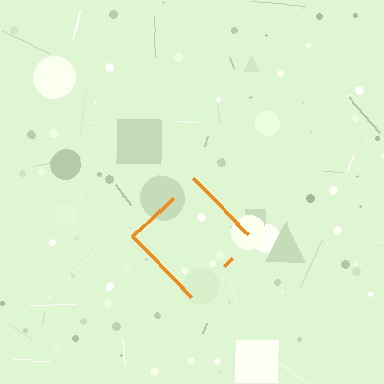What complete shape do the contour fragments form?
The contour fragments form a diamond.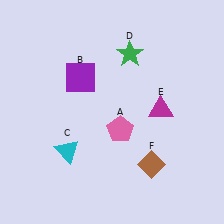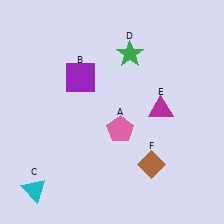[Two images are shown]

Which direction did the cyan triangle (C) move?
The cyan triangle (C) moved down.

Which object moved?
The cyan triangle (C) moved down.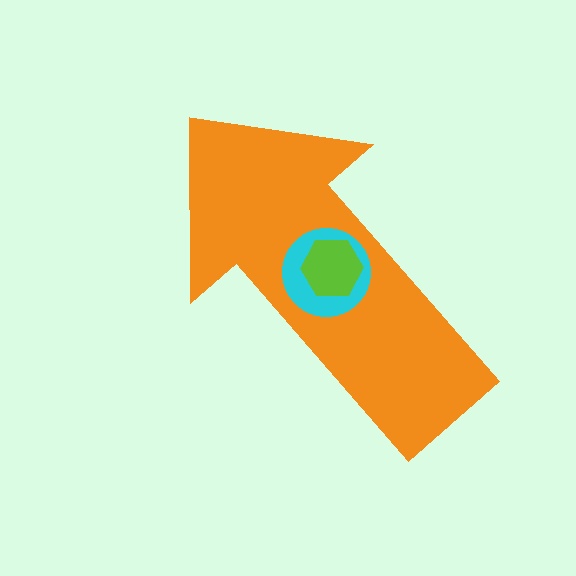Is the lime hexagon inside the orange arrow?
Yes.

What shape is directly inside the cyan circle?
The lime hexagon.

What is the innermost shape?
The lime hexagon.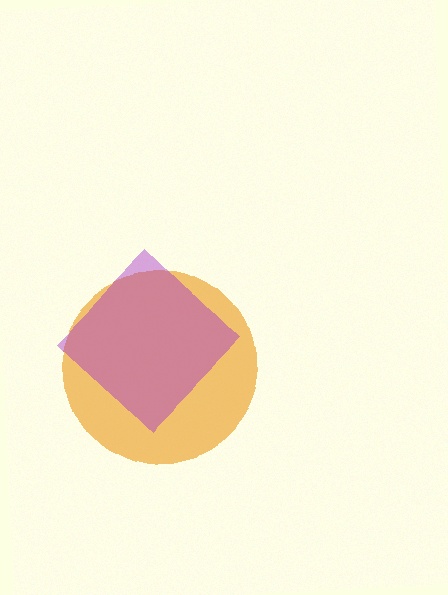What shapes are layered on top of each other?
The layered shapes are: an orange circle, a purple diamond.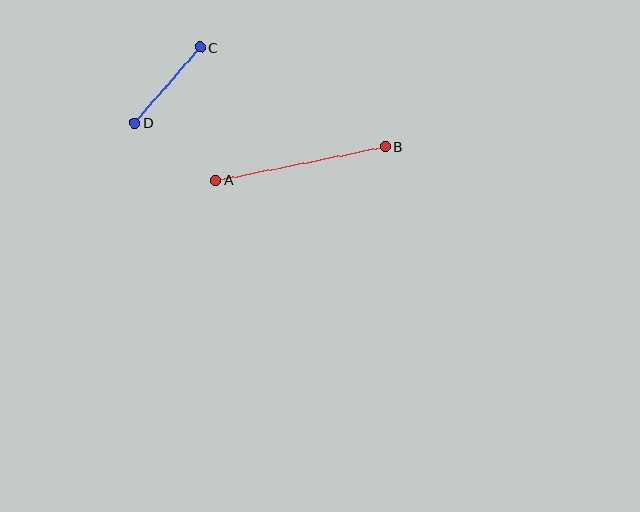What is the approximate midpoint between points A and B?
The midpoint is at approximately (301, 163) pixels.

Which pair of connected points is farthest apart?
Points A and B are farthest apart.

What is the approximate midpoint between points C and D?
The midpoint is at approximately (168, 85) pixels.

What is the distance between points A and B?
The distance is approximately 173 pixels.